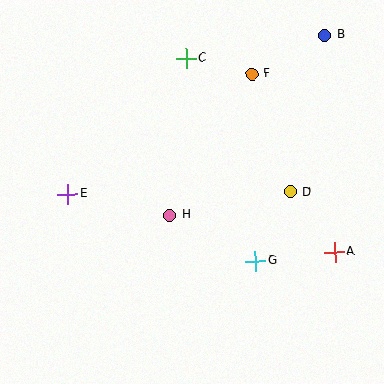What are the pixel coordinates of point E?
Point E is at (68, 194).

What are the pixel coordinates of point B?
Point B is at (325, 35).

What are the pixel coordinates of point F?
Point F is at (252, 74).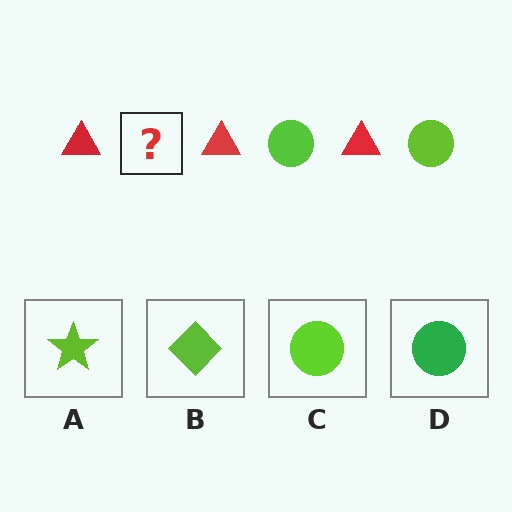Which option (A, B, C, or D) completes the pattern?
C.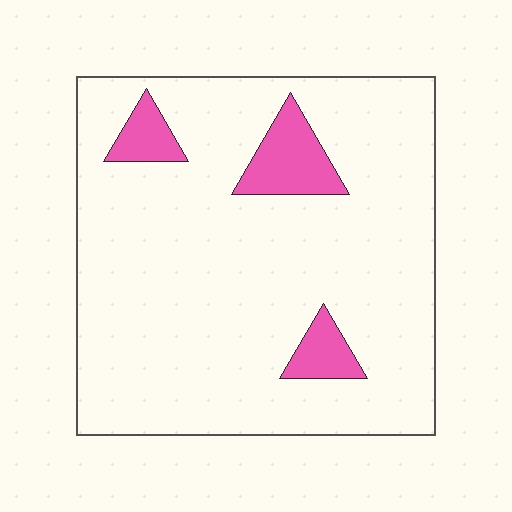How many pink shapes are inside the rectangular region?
3.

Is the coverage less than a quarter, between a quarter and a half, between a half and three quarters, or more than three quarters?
Less than a quarter.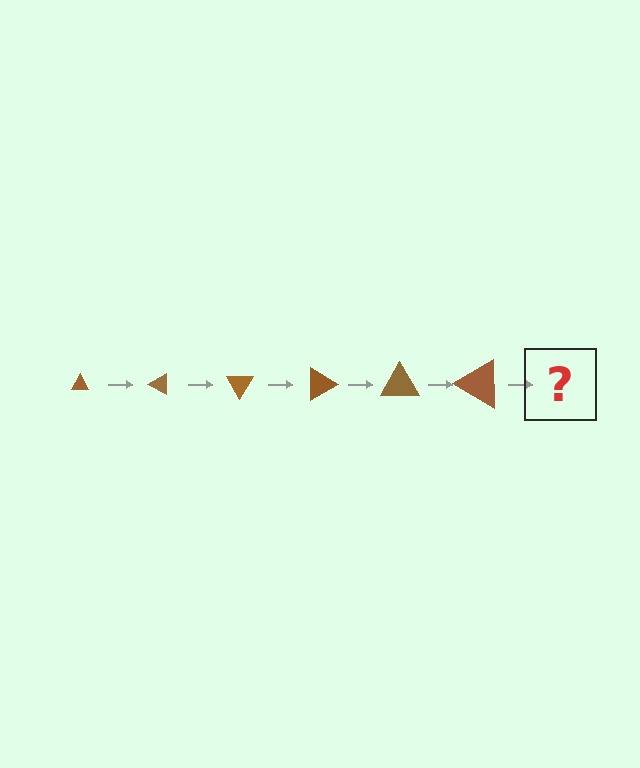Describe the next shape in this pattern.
It should be a triangle, larger than the previous one and rotated 180 degrees from the start.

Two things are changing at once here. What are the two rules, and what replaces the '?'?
The two rules are that the triangle grows larger each step and it rotates 30 degrees each step. The '?' should be a triangle, larger than the previous one and rotated 180 degrees from the start.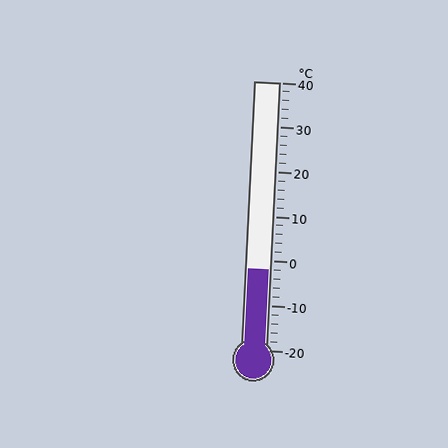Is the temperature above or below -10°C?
The temperature is above -10°C.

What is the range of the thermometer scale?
The thermometer scale ranges from -20°C to 40°C.